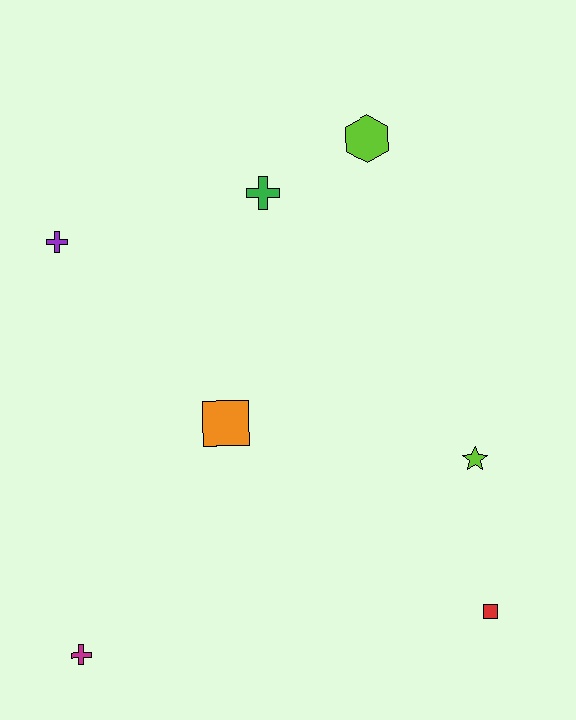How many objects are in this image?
There are 7 objects.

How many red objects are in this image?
There is 1 red object.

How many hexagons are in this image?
There is 1 hexagon.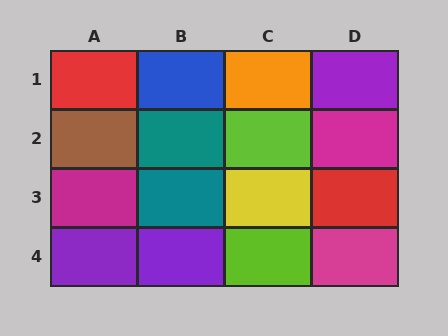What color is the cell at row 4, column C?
Lime.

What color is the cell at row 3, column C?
Yellow.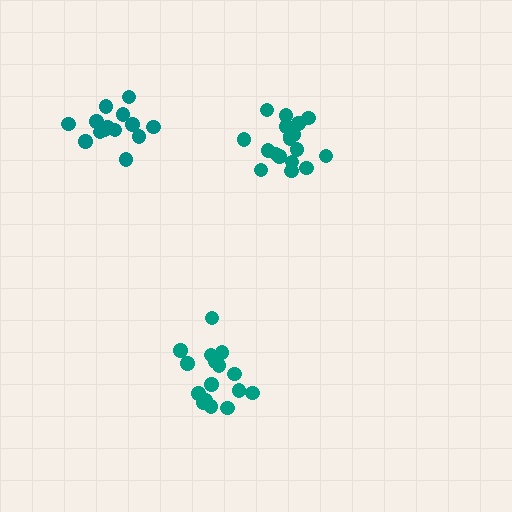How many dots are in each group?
Group 1: 16 dots, Group 2: 18 dots, Group 3: 15 dots (49 total).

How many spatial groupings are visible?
There are 3 spatial groupings.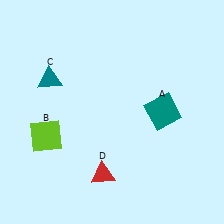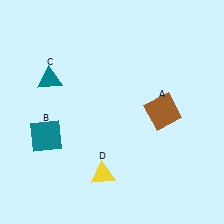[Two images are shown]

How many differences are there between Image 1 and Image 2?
There are 3 differences between the two images.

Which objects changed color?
A changed from teal to brown. B changed from lime to teal. D changed from red to yellow.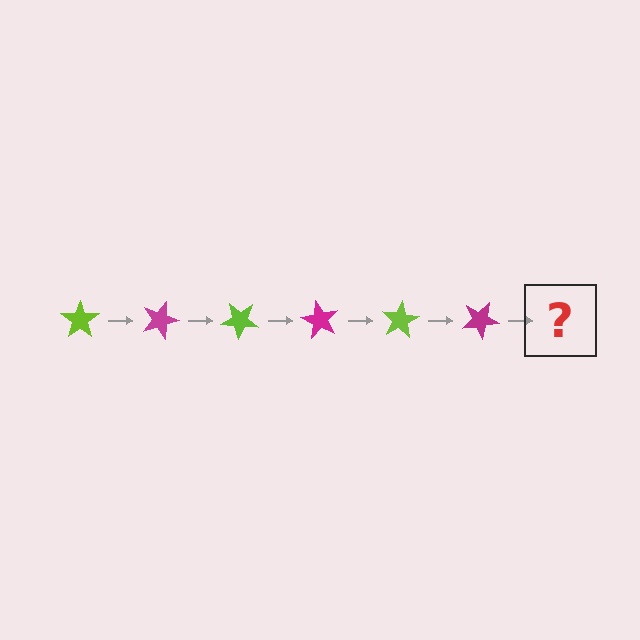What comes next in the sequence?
The next element should be a lime star, rotated 120 degrees from the start.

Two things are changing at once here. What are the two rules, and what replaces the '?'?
The two rules are that it rotates 20 degrees each step and the color cycles through lime and magenta. The '?' should be a lime star, rotated 120 degrees from the start.